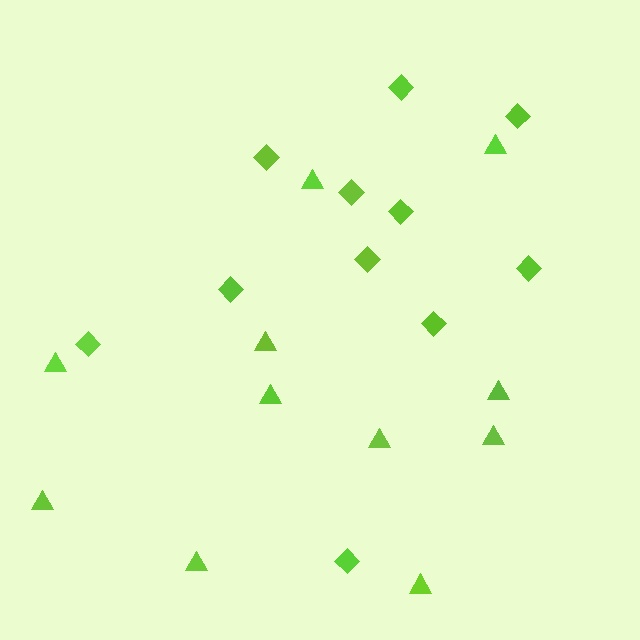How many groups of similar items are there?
There are 2 groups: one group of diamonds (11) and one group of triangles (11).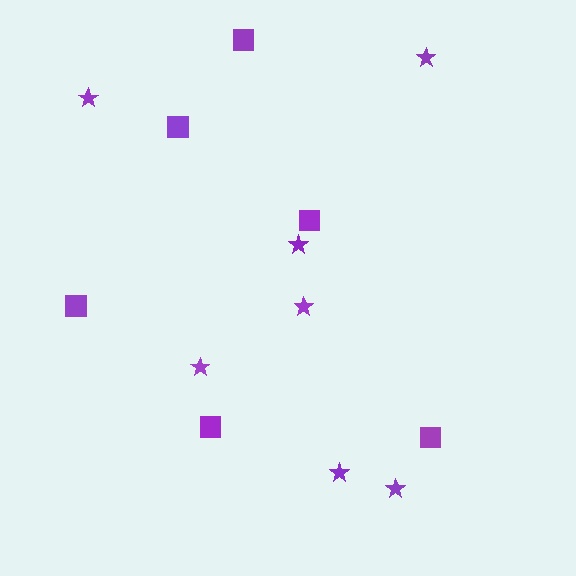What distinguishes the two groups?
There are 2 groups: one group of squares (6) and one group of stars (7).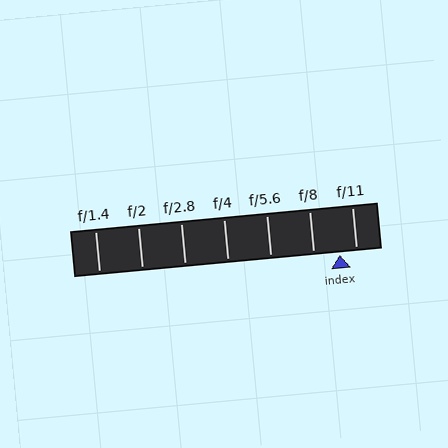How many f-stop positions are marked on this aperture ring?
There are 7 f-stop positions marked.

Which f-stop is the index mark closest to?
The index mark is closest to f/11.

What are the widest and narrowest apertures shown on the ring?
The widest aperture shown is f/1.4 and the narrowest is f/11.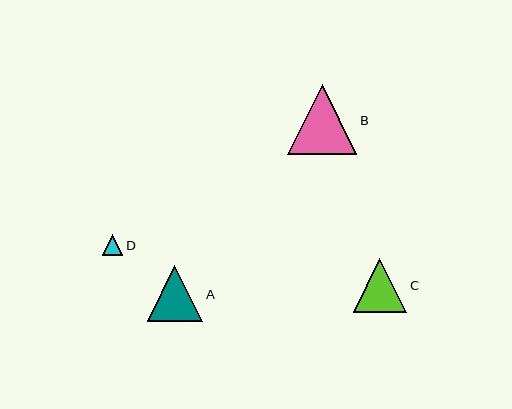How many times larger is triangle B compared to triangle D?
Triangle B is approximately 3.4 times the size of triangle D.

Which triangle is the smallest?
Triangle D is the smallest with a size of approximately 21 pixels.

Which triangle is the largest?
Triangle B is the largest with a size of approximately 69 pixels.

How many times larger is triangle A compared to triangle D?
Triangle A is approximately 2.7 times the size of triangle D.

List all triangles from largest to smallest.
From largest to smallest: B, A, C, D.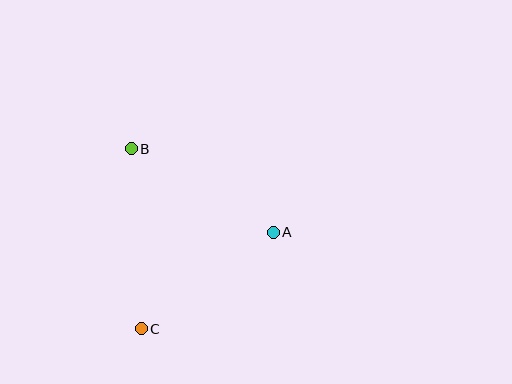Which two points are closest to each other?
Points A and C are closest to each other.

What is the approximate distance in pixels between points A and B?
The distance between A and B is approximately 165 pixels.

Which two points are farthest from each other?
Points B and C are farthest from each other.